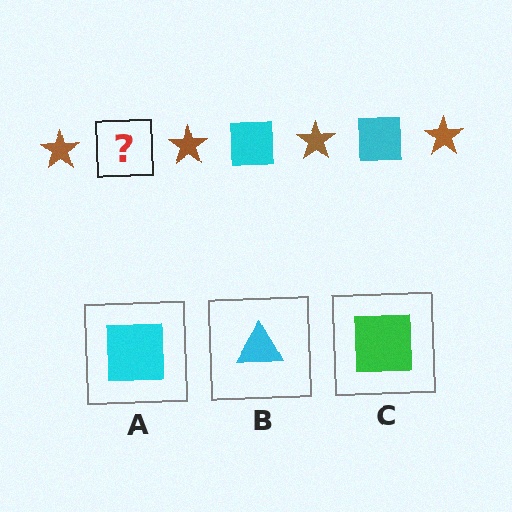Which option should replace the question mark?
Option A.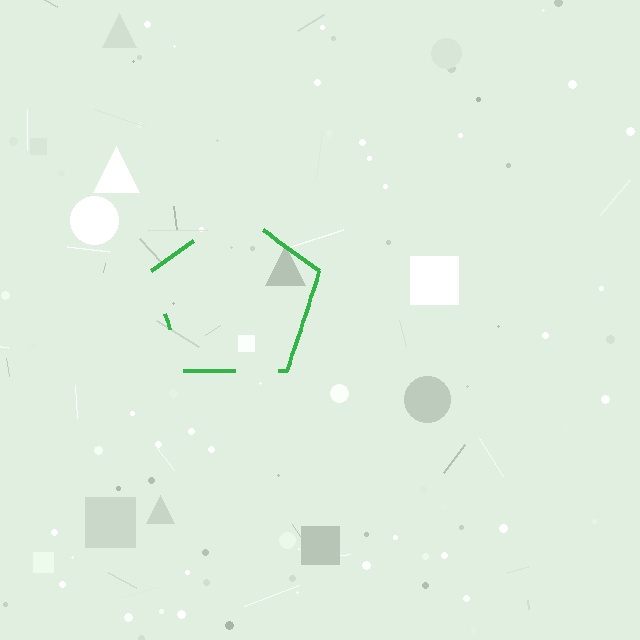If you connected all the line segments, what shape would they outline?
They would outline a pentagon.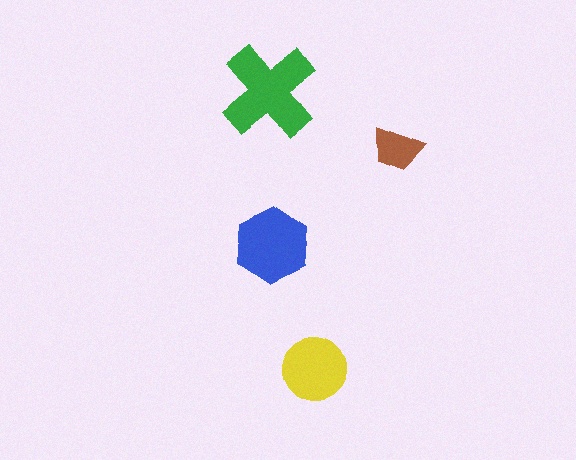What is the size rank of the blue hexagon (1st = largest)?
2nd.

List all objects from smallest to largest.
The brown trapezoid, the yellow circle, the blue hexagon, the green cross.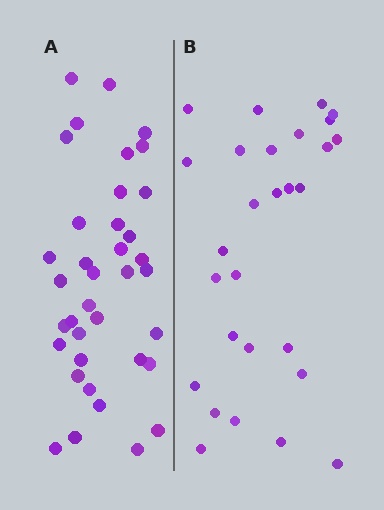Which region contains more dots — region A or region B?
Region A (the left region) has more dots.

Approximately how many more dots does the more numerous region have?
Region A has roughly 8 or so more dots than region B.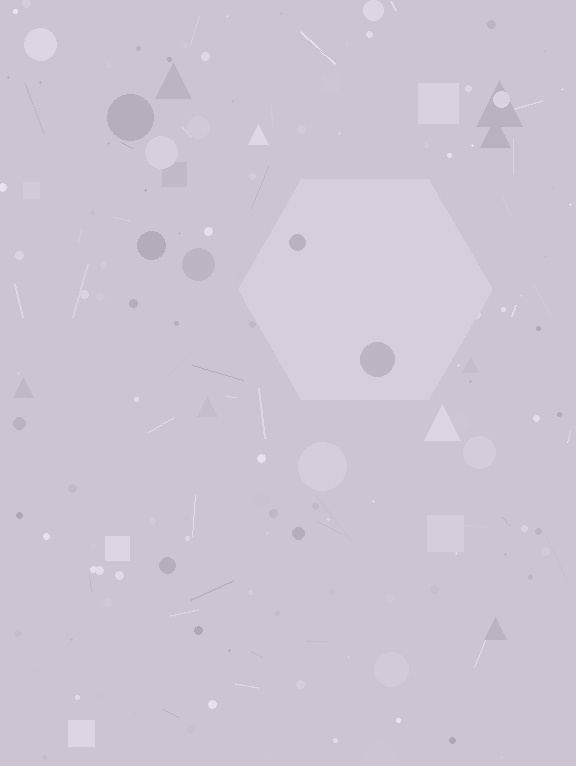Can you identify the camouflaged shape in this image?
The camouflaged shape is a hexagon.